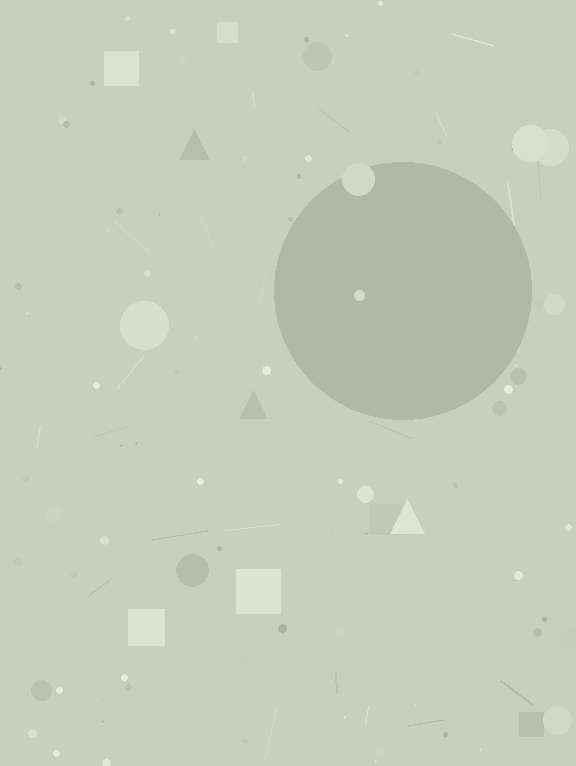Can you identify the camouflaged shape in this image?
The camouflaged shape is a circle.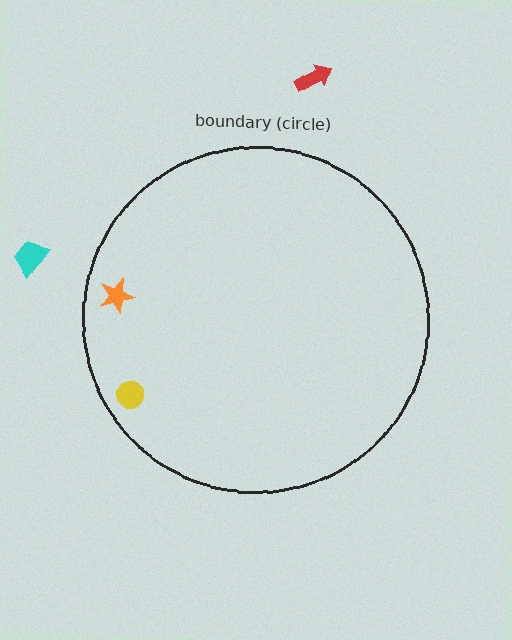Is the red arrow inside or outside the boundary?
Outside.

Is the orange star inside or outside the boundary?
Inside.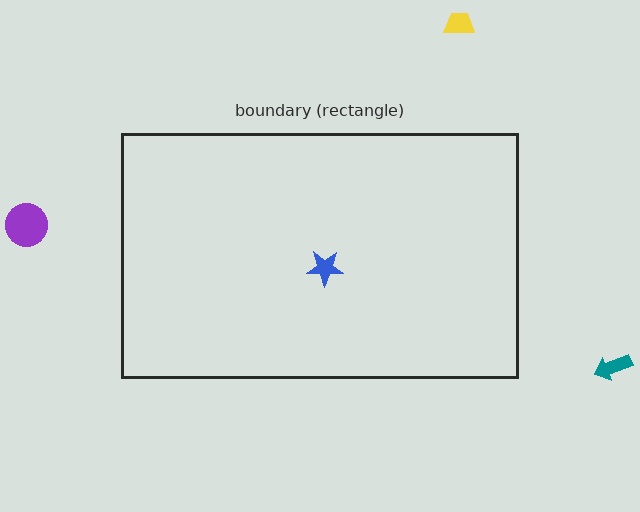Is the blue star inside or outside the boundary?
Inside.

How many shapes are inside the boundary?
1 inside, 3 outside.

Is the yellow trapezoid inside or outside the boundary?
Outside.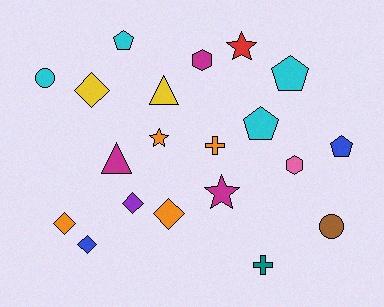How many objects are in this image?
There are 20 objects.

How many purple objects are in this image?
There is 1 purple object.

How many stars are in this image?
There are 3 stars.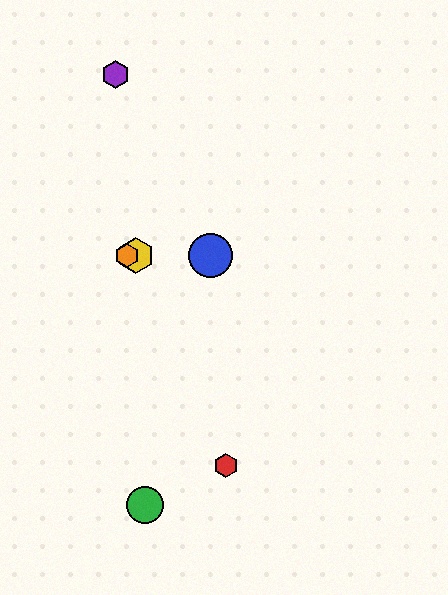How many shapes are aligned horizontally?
3 shapes (the blue circle, the yellow hexagon, the orange hexagon) are aligned horizontally.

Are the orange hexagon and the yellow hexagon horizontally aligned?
Yes, both are at y≈255.